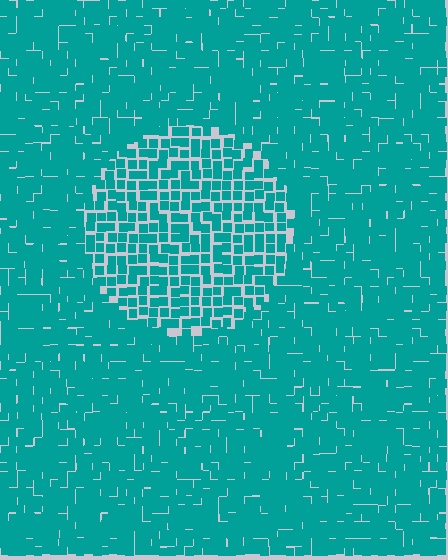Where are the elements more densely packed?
The elements are more densely packed outside the circle boundary.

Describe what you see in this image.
The image contains small teal elements arranged at two different densities. A circle-shaped region is visible where the elements are less densely packed than the surrounding area.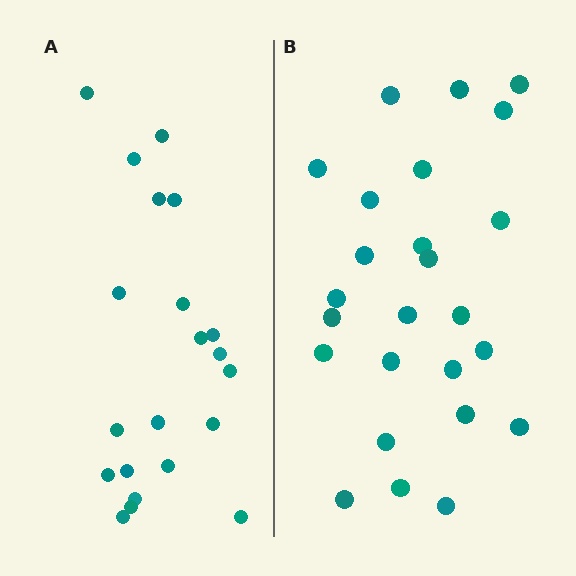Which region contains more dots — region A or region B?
Region B (the right region) has more dots.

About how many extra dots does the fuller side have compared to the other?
Region B has about 4 more dots than region A.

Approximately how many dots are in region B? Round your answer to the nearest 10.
About 20 dots. (The exact count is 25, which rounds to 20.)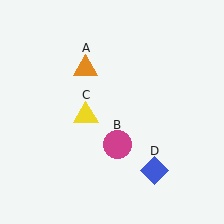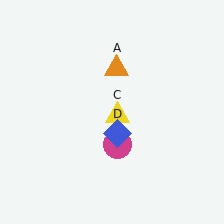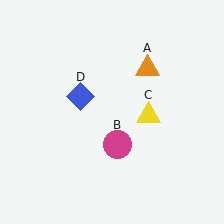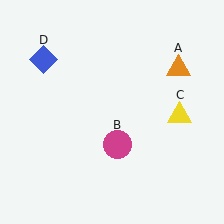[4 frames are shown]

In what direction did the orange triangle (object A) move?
The orange triangle (object A) moved right.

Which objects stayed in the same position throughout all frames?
Magenta circle (object B) remained stationary.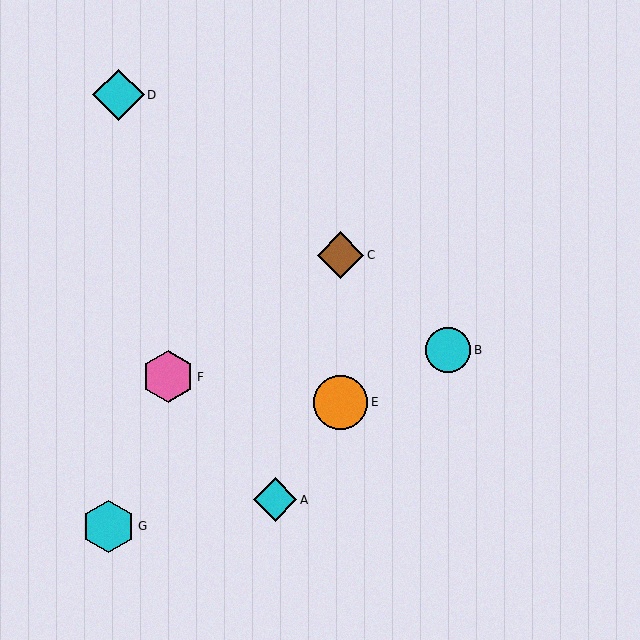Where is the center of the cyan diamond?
The center of the cyan diamond is at (275, 500).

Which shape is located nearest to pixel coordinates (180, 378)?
The pink hexagon (labeled F) at (168, 377) is nearest to that location.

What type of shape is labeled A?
Shape A is a cyan diamond.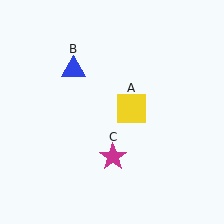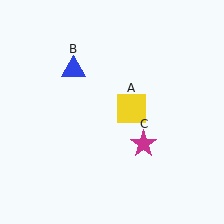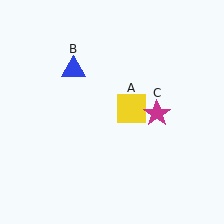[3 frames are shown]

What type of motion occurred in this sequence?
The magenta star (object C) rotated counterclockwise around the center of the scene.